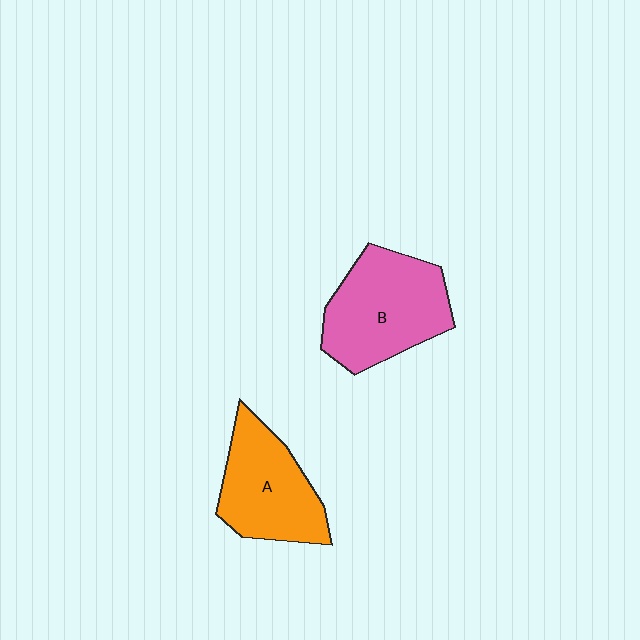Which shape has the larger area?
Shape B (pink).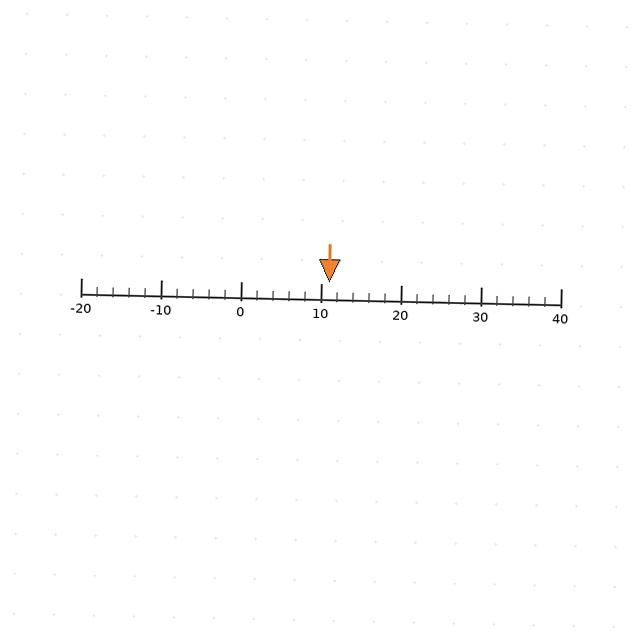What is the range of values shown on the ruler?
The ruler shows values from -20 to 40.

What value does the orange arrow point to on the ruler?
The orange arrow points to approximately 11.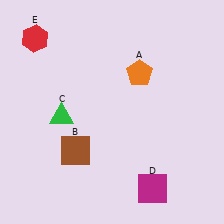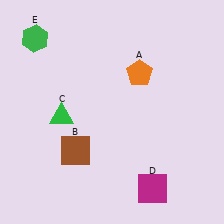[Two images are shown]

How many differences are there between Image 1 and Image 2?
There is 1 difference between the two images.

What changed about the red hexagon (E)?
In Image 1, E is red. In Image 2, it changed to green.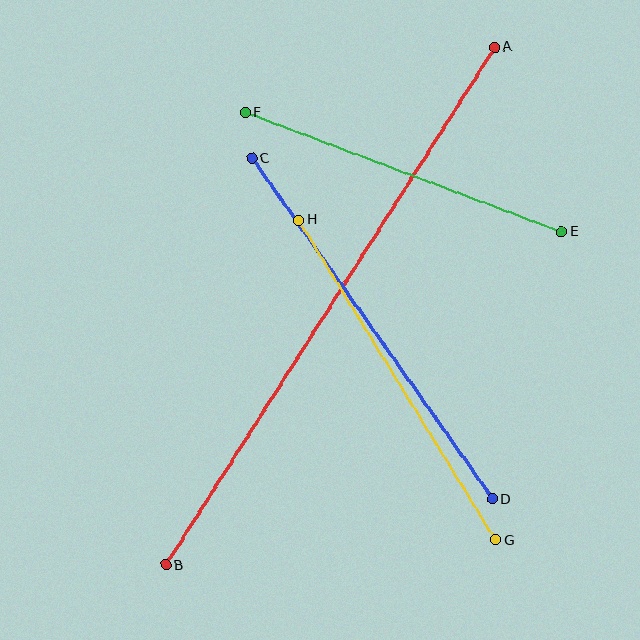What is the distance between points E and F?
The distance is approximately 338 pixels.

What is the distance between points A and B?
The distance is approximately 613 pixels.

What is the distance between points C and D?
The distance is approximately 417 pixels.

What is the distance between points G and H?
The distance is approximately 376 pixels.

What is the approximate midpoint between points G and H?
The midpoint is at approximately (397, 380) pixels.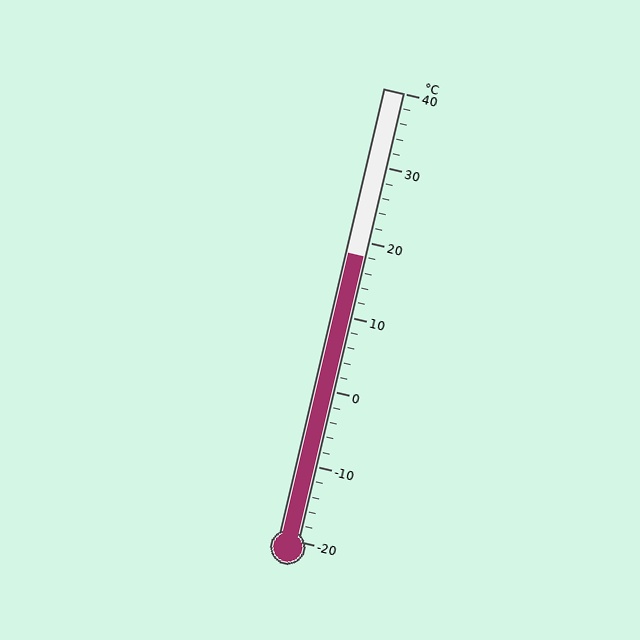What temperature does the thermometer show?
The thermometer shows approximately 18°C.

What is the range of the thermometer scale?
The thermometer scale ranges from -20°C to 40°C.